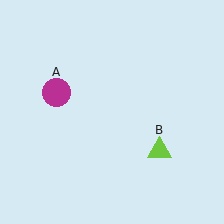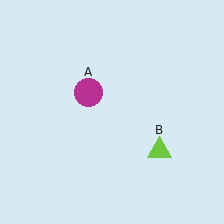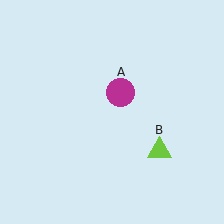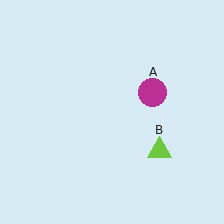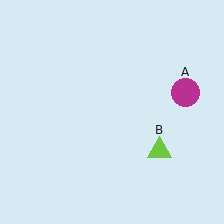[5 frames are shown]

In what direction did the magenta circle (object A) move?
The magenta circle (object A) moved right.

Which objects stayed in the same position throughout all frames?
Lime triangle (object B) remained stationary.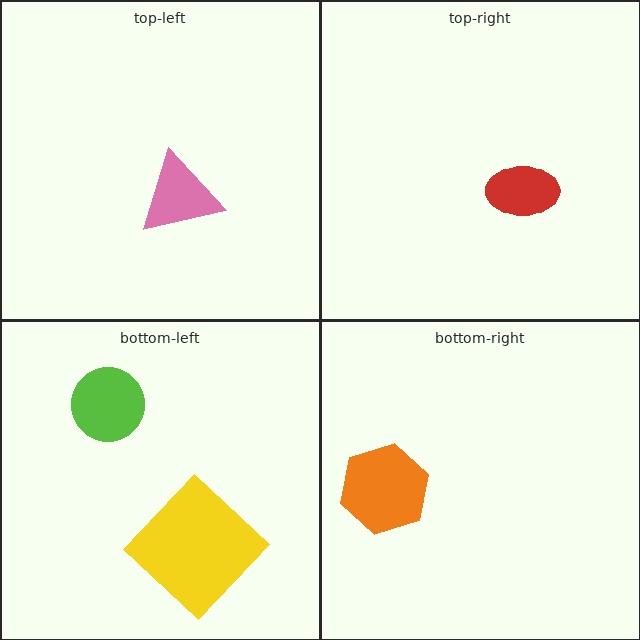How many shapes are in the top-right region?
1.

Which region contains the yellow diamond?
The bottom-left region.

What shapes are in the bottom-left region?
The lime circle, the yellow diamond.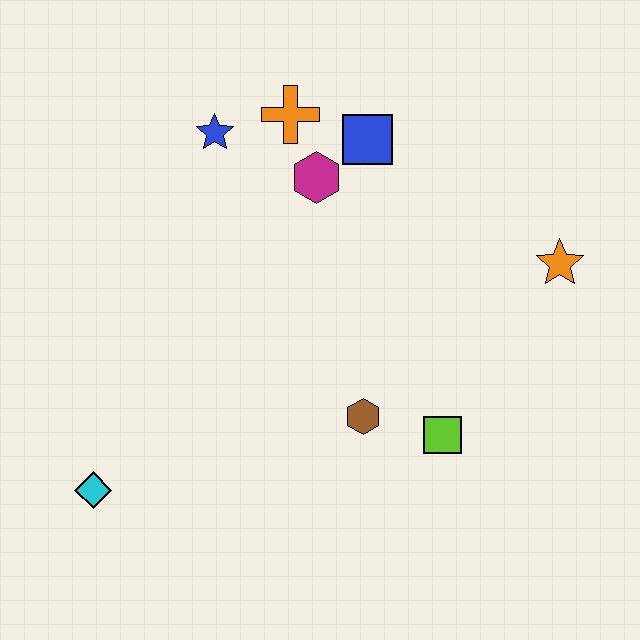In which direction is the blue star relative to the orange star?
The blue star is to the left of the orange star.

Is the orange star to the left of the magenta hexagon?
No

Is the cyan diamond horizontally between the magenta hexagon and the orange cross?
No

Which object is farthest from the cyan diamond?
The orange star is farthest from the cyan diamond.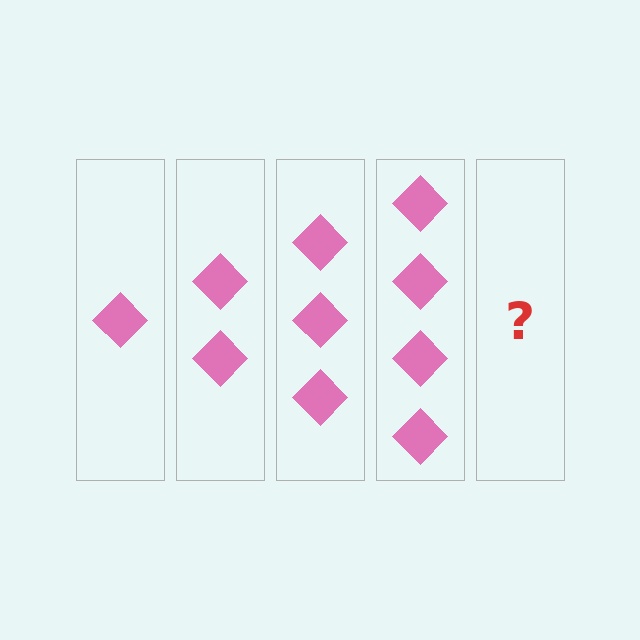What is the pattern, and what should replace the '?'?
The pattern is that each step adds one more diamond. The '?' should be 5 diamonds.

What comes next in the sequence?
The next element should be 5 diamonds.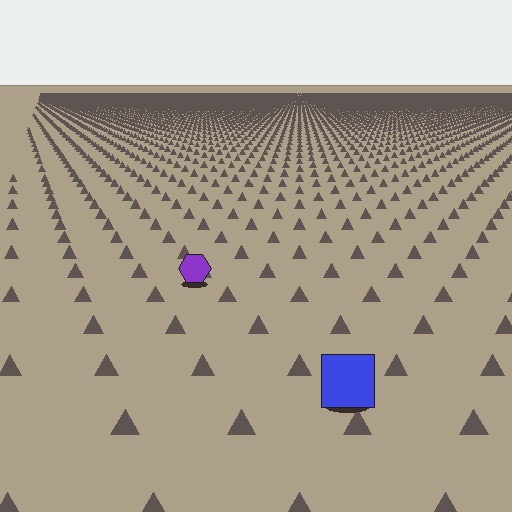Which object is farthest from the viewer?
The purple hexagon is farthest from the viewer. It appears smaller and the ground texture around it is denser.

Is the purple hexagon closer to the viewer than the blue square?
No. The blue square is closer — you can tell from the texture gradient: the ground texture is coarser near it.